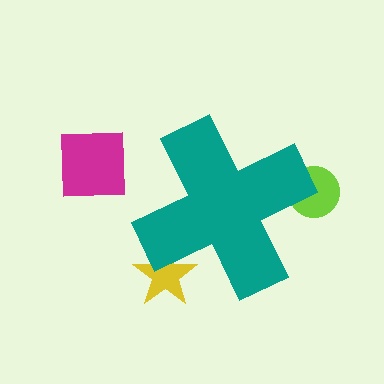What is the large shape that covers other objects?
A teal cross.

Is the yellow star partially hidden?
Yes, the yellow star is partially hidden behind the teal cross.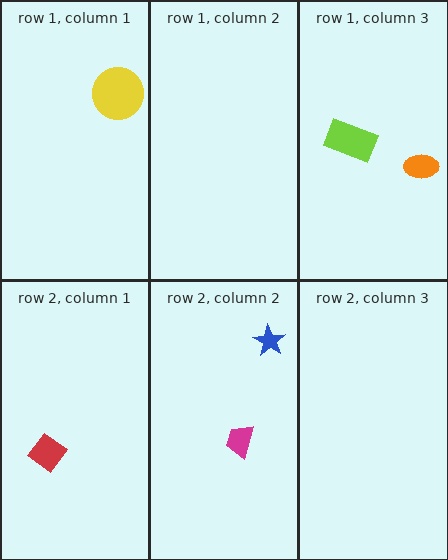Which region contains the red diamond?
The row 2, column 1 region.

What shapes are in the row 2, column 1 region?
The red diamond.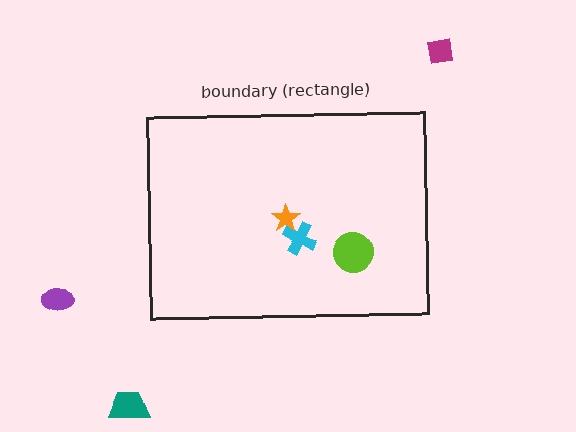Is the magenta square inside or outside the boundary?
Outside.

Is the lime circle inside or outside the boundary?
Inside.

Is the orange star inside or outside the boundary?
Inside.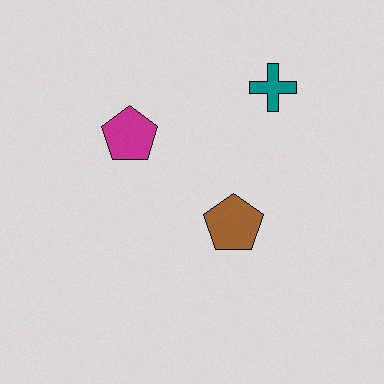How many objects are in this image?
There are 3 objects.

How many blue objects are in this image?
There are no blue objects.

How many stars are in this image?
There are no stars.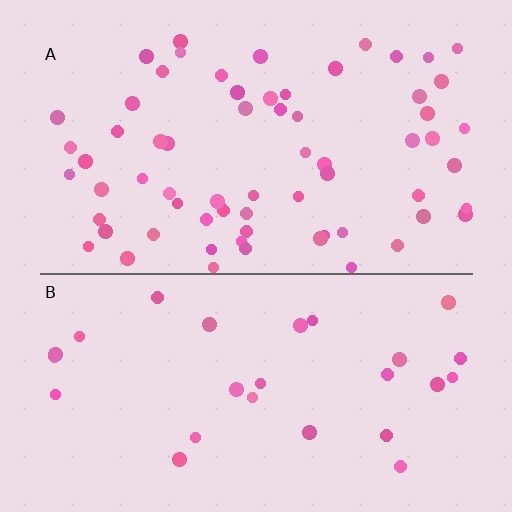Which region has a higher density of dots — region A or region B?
A (the top).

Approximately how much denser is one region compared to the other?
Approximately 2.5× — region A over region B.